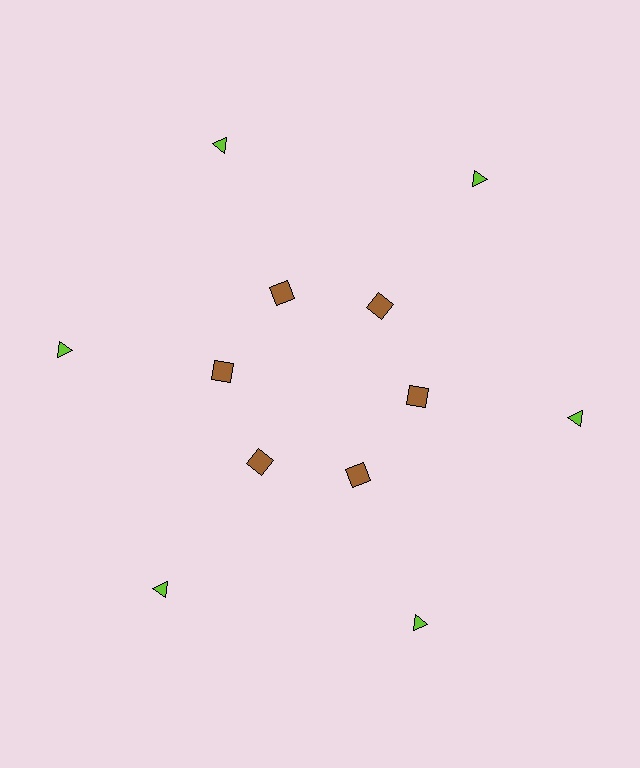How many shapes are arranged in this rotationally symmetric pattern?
There are 12 shapes, arranged in 6 groups of 2.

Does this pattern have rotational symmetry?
Yes, this pattern has 6-fold rotational symmetry. It looks the same after rotating 60 degrees around the center.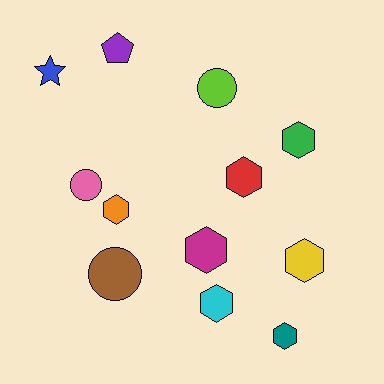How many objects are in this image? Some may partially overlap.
There are 12 objects.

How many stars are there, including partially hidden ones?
There is 1 star.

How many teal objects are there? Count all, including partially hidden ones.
There is 1 teal object.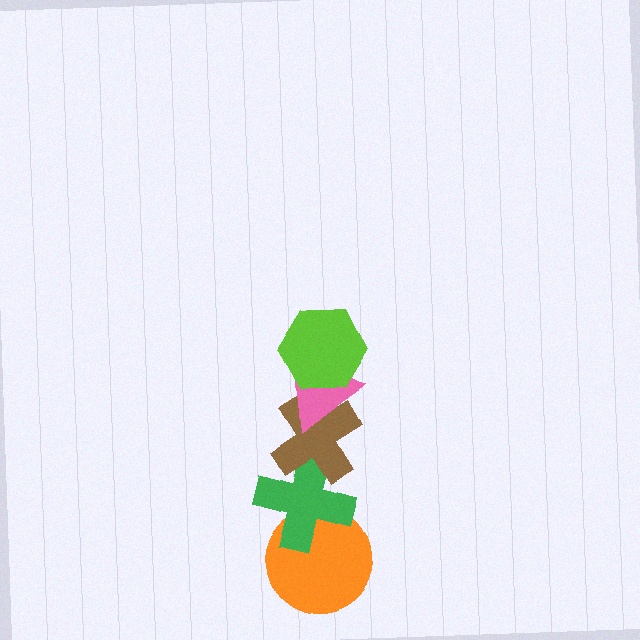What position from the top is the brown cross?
The brown cross is 3rd from the top.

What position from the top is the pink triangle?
The pink triangle is 2nd from the top.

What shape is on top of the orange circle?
The green cross is on top of the orange circle.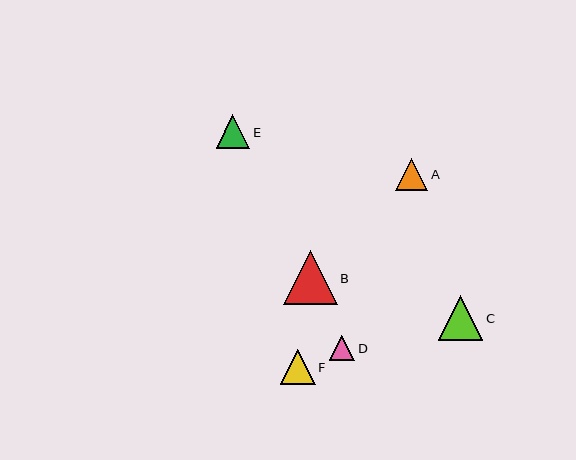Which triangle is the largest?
Triangle B is the largest with a size of approximately 54 pixels.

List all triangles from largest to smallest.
From largest to smallest: B, C, F, E, A, D.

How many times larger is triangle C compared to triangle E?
Triangle C is approximately 1.3 times the size of triangle E.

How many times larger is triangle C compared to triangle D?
Triangle C is approximately 1.7 times the size of triangle D.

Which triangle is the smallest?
Triangle D is the smallest with a size of approximately 26 pixels.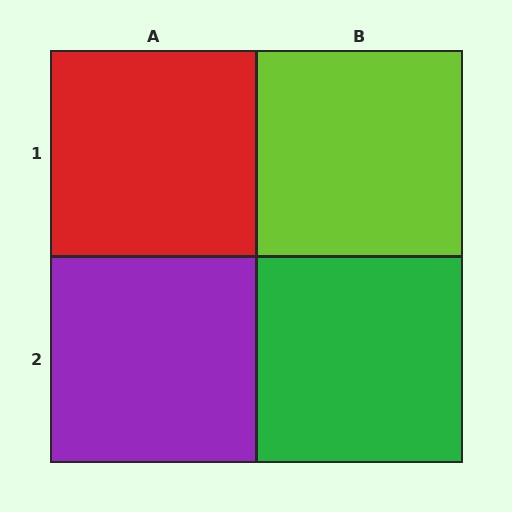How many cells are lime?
1 cell is lime.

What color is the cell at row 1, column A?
Red.